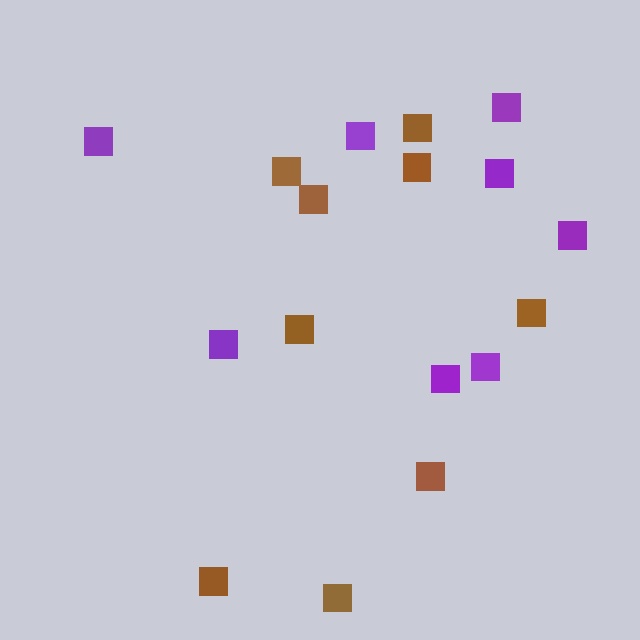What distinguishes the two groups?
There are 2 groups: one group of brown squares (9) and one group of purple squares (8).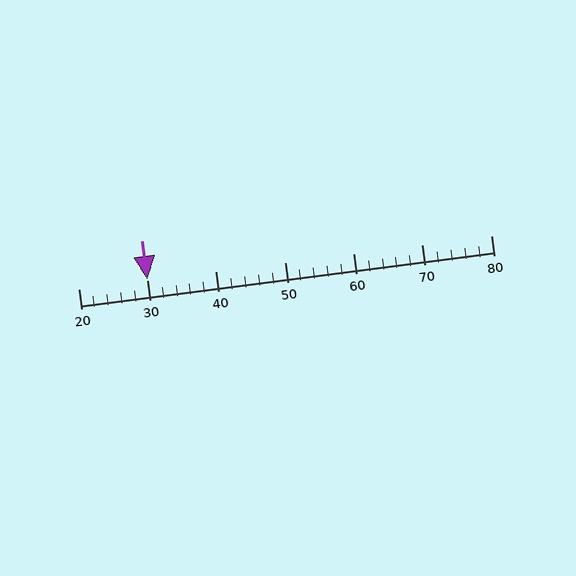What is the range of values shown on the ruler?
The ruler shows values from 20 to 80.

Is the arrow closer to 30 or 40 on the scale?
The arrow is closer to 30.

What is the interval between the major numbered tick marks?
The major tick marks are spaced 10 units apart.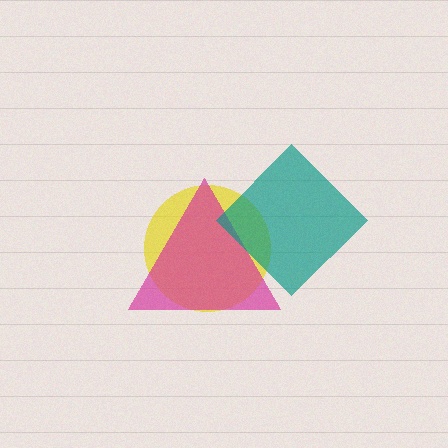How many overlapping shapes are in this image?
There are 3 overlapping shapes in the image.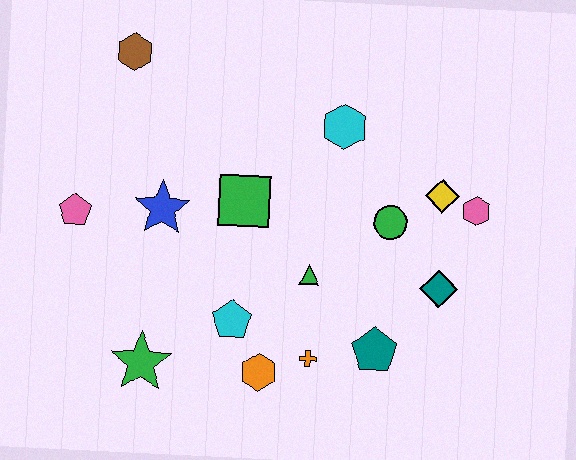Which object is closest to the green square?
The blue star is closest to the green square.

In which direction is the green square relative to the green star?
The green square is above the green star.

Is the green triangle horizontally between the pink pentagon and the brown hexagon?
No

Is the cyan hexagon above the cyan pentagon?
Yes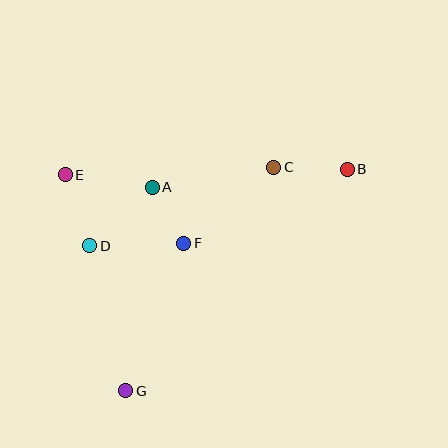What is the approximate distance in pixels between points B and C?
The distance between B and C is approximately 74 pixels.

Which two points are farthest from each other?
Points B and G are farthest from each other.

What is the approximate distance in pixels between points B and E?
The distance between B and E is approximately 282 pixels.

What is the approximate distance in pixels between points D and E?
The distance between D and E is approximately 75 pixels.